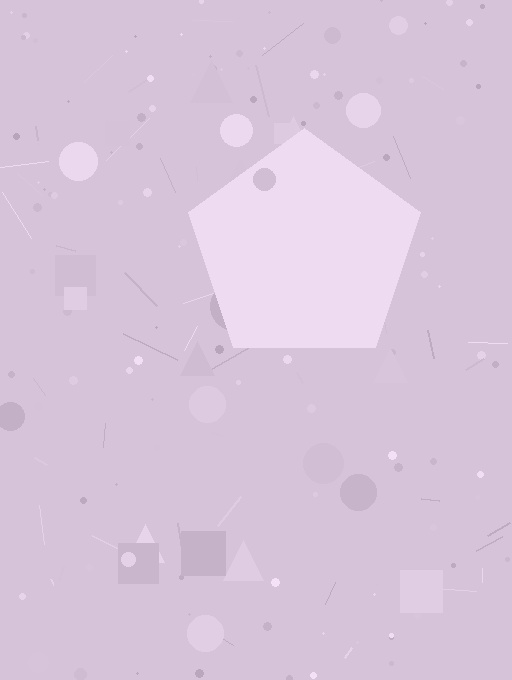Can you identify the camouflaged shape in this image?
The camouflaged shape is a pentagon.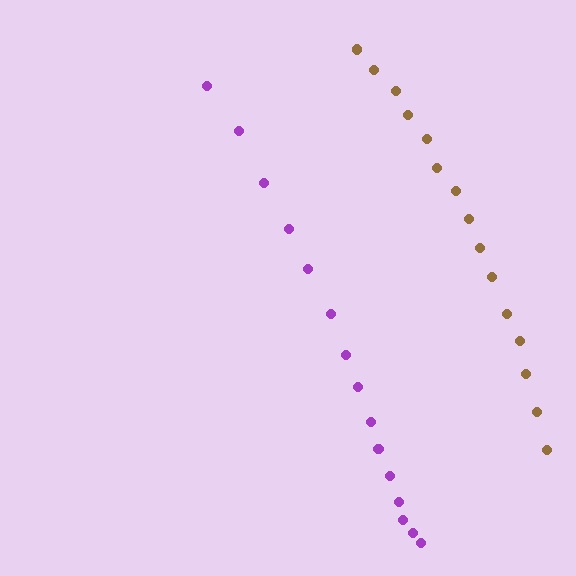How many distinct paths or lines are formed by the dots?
There are 2 distinct paths.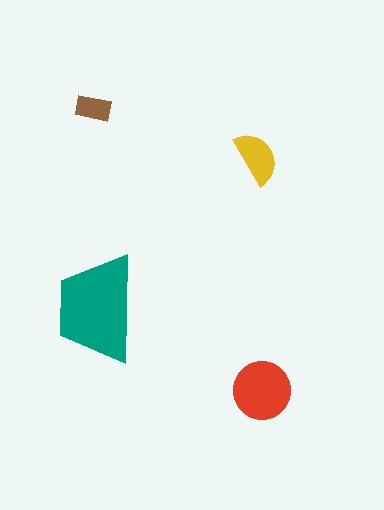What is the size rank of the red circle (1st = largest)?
2nd.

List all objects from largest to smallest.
The teal trapezoid, the red circle, the yellow semicircle, the brown rectangle.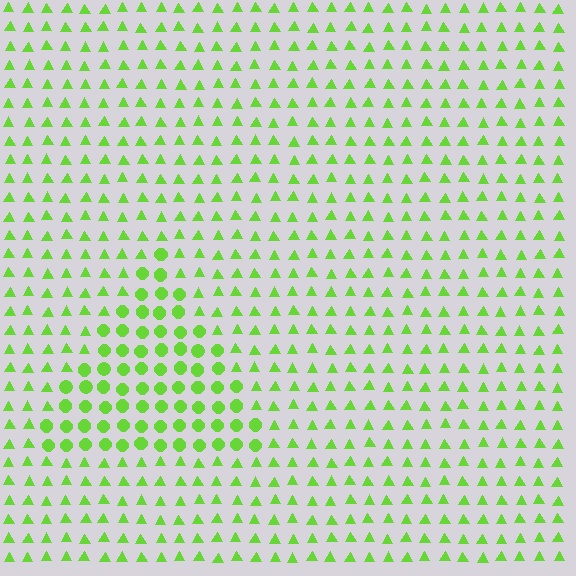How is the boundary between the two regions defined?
The boundary is defined by a change in element shape: circles inside vs. triangles outside. All elements share the same color and spacing.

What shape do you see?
I see a triangle.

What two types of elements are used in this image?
The image uses circles inside the triangle region and triangles outside it.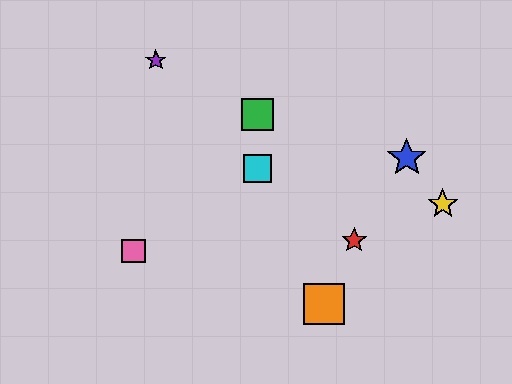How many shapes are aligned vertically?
2 shapes (the green square, the cyan square) are aligned vertically.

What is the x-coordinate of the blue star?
The blue star is at x≈407.